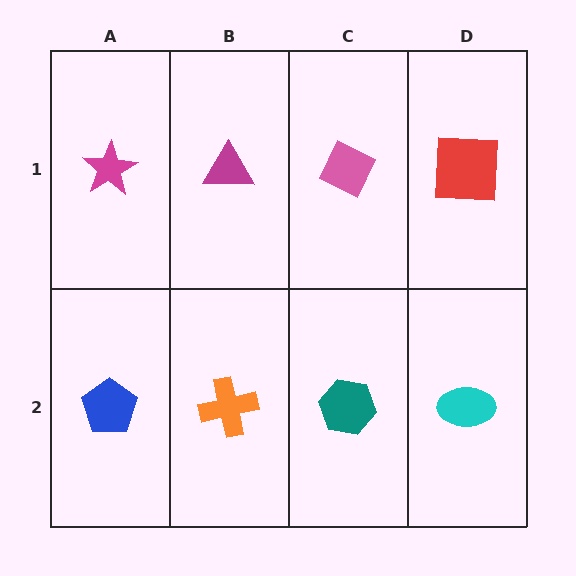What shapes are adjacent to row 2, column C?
A pink diamond (row 1, column C), an orange cross (row 2, column B), a cyan ellipse (row 2, column D).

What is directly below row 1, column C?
A teal hexagon.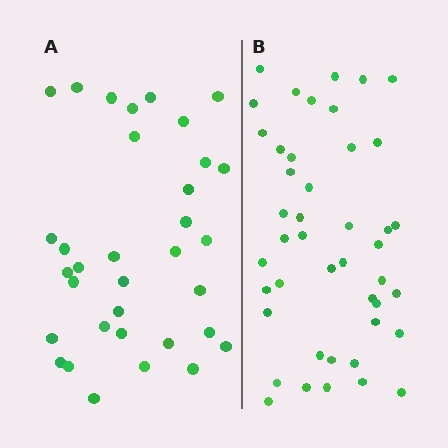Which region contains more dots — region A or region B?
Region B (the right region) has more dots.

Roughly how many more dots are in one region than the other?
Region B has roughly 10 or so more dots than region A.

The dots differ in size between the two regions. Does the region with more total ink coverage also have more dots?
No. Region A has more total ink coverage because its dots are larger, but region B actually contains more individual dots. Total area can be misleading — the number of items is what matters here.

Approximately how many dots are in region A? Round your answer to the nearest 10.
About 30 dots. (The exact count is 34, which rounds to 30.)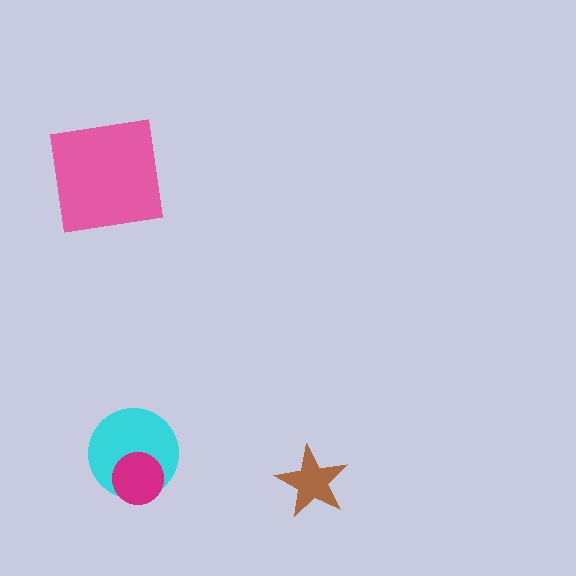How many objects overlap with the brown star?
0 objects overlap with the brown star.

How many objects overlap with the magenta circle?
1 object overlaps with the magenta circle.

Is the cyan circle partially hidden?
Yes, it is partially covered by another shape.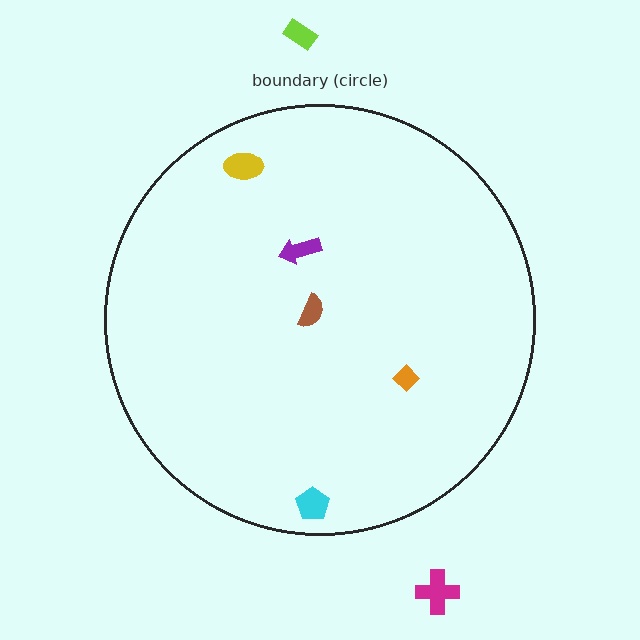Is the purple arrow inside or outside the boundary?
Inside.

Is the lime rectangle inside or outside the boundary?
Outside.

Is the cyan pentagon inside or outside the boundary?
Inside.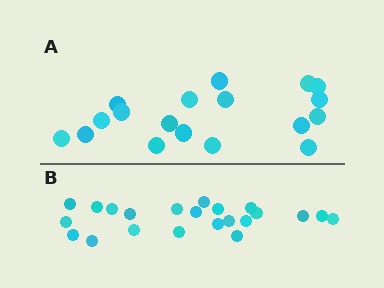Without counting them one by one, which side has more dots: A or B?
Region B (the bottom region) has more dots.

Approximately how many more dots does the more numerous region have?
Region B has about 4 more dots than region A.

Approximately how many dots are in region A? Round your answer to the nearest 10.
About 20 dots. (The exact count is 18, which rounds to 20.)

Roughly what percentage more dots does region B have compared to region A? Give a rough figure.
About 20% more.